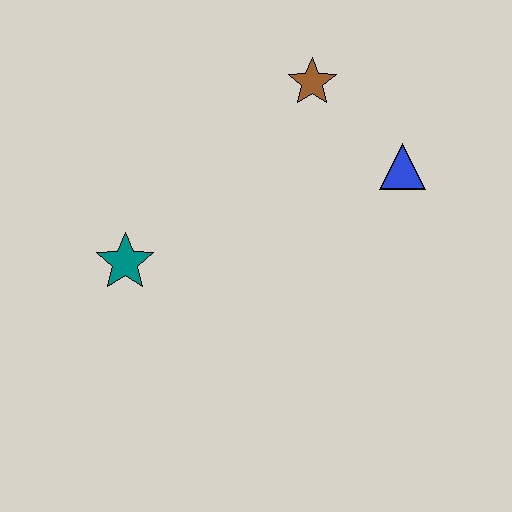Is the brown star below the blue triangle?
No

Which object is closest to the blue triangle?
The brown star is closest to the blue triangle.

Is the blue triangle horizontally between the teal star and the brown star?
No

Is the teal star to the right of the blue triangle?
No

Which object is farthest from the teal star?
The blue triangle is farthest from the teal star.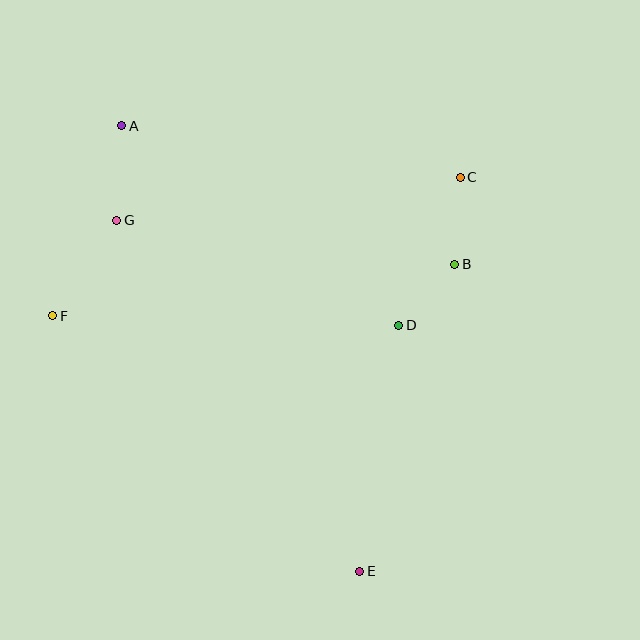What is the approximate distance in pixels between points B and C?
The distance between B and C is approximately 87 pixels.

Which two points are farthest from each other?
Points A and E are farthest from each other.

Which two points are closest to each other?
Points B and D are closest to each other.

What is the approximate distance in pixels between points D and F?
The distance between D and F is approximately 346 pixels.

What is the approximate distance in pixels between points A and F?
The distance between A and F is approximately 202 pixels.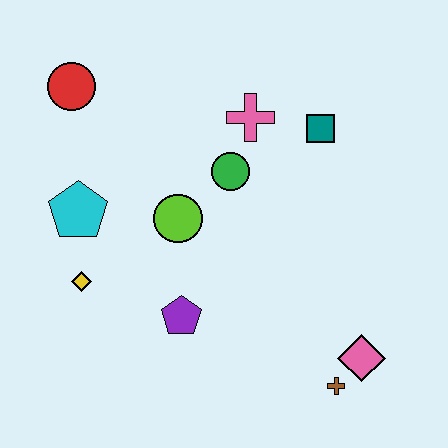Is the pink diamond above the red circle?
No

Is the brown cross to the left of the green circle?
No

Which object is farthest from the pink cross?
The brown cross is farthest from the pink cross.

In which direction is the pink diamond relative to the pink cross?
The pink diamond is below the pink cross.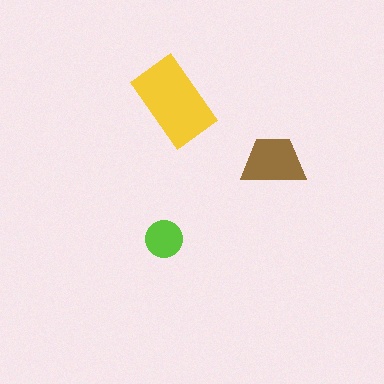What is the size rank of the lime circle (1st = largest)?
3rd.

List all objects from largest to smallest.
The yellow rectangle, the brown trapezoid, the lime circle.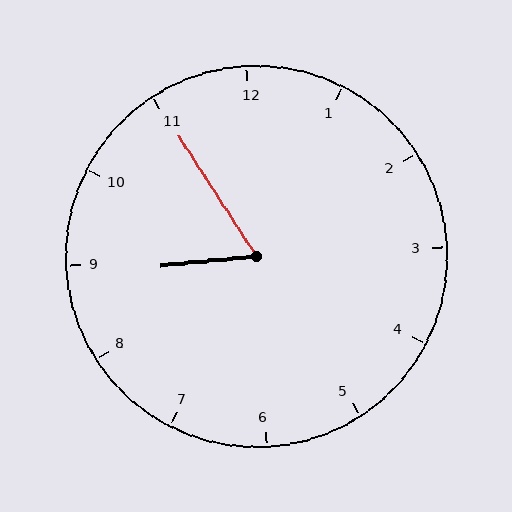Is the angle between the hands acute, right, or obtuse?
It is acute.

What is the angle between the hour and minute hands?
Approximately 62 degrees.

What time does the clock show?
8:55.